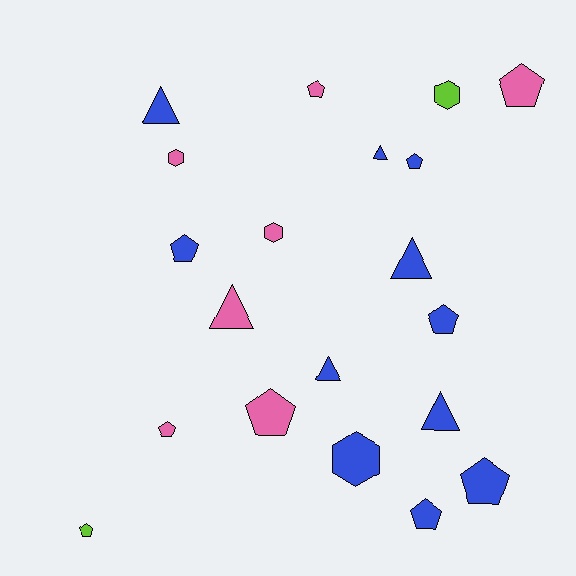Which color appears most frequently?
Blue, with 11 objects.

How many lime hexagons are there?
There is 1 lime hexagon.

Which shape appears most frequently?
Pentagon, with 10 objects.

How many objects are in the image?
There are 20 objects.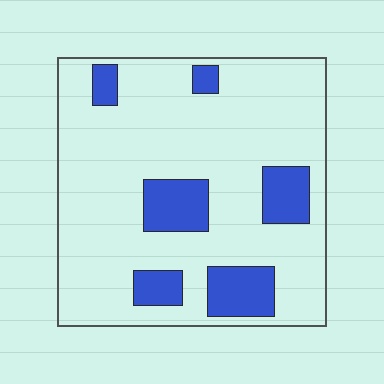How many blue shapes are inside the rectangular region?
6.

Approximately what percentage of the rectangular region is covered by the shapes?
Approximately 20%.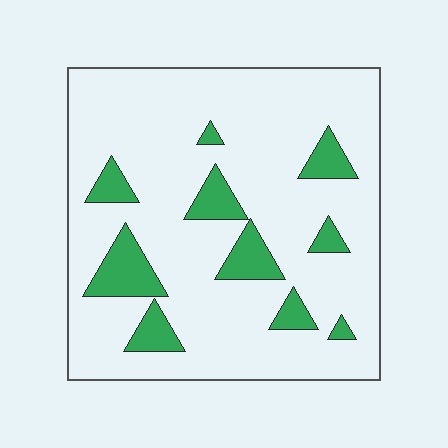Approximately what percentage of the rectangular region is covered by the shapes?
Approximately 15%.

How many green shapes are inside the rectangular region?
10.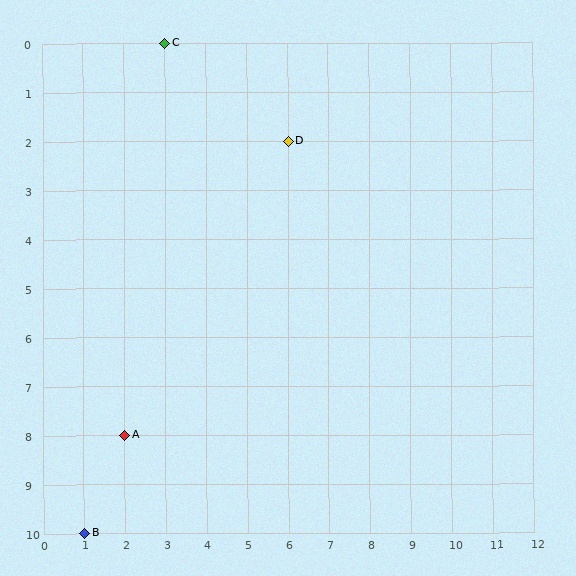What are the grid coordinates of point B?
Point B is at grid coordinates (1, 10).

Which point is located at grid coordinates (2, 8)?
Point A is at (2, 8).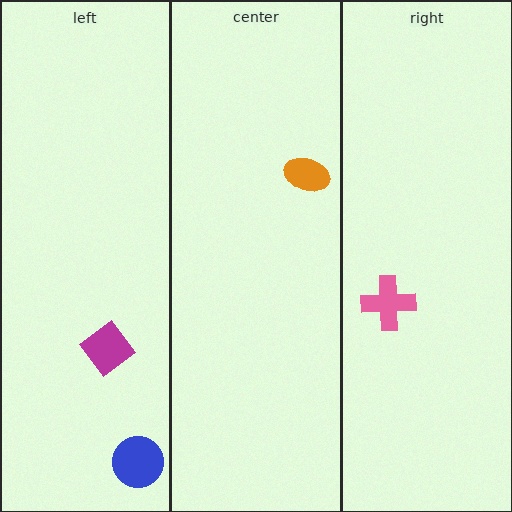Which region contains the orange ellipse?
The center region.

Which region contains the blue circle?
The left region.